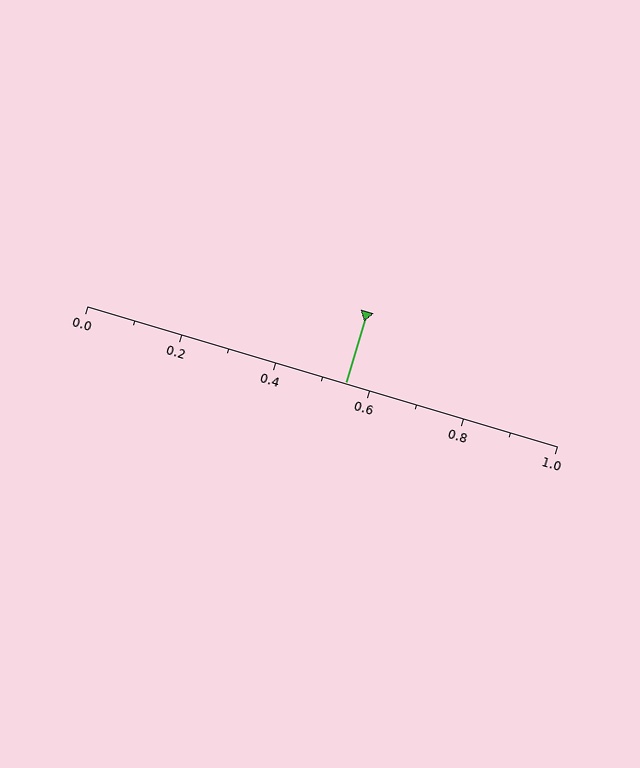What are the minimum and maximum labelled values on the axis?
The axis runs from 0.0 to 1.0.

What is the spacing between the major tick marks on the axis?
The major ticks are spaced 0.2 apart.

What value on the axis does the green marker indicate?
The marker indicates approximately 0.55.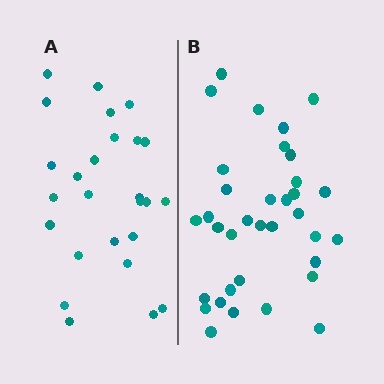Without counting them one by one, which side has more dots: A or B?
Region B (the right region) has more dots.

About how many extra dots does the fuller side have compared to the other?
Region B has roughly 8 or so more dots than region A.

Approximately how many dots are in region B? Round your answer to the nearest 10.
About 40 dots. (The exact count is 35, which rounds to 40.)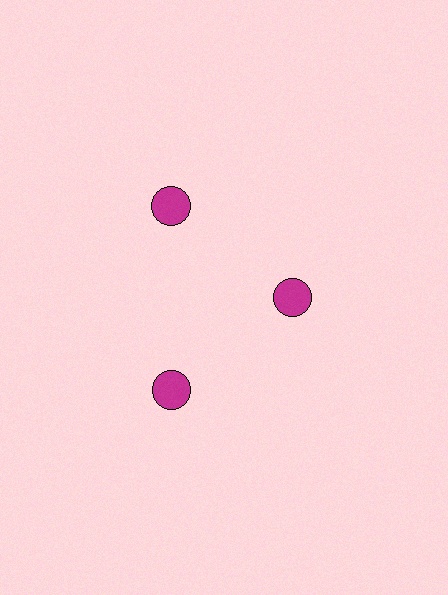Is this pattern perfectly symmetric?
No. The 3 magenta circles are arranged in a ring, but one element near the 3 o'clock position is pulled inward toward the center, breaking the 3-fold rotational symmetry.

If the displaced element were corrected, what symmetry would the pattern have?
It would have 3-fold rotational symmetry — the pattern would map onto itself every 120 degrees.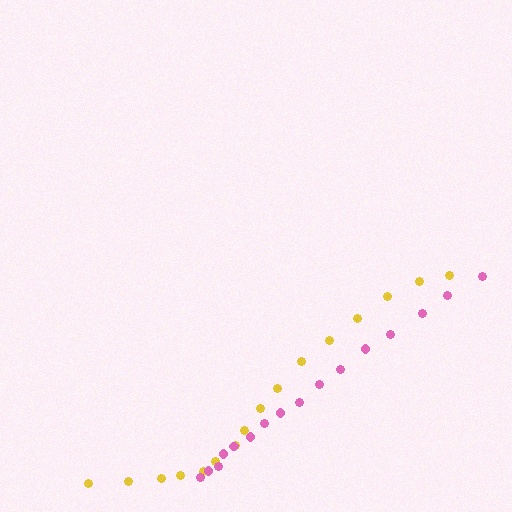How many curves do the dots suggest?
There are 2 distinct paths.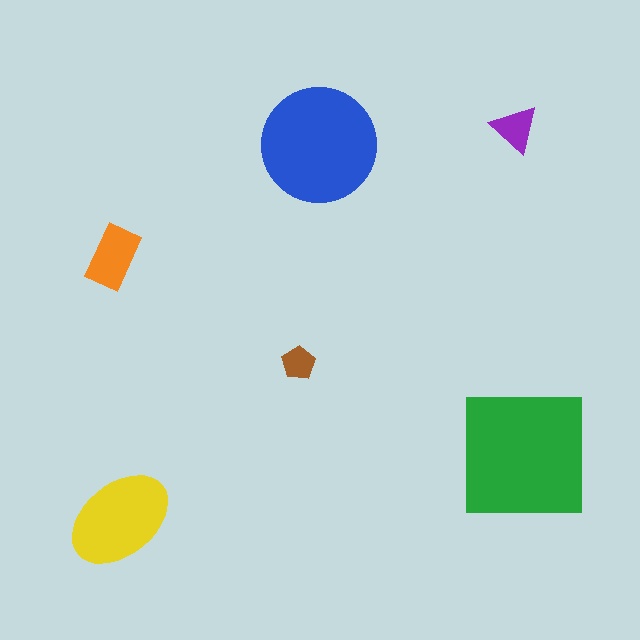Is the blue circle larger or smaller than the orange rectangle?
Larger.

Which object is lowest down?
The yellow ellipse is bottommost.